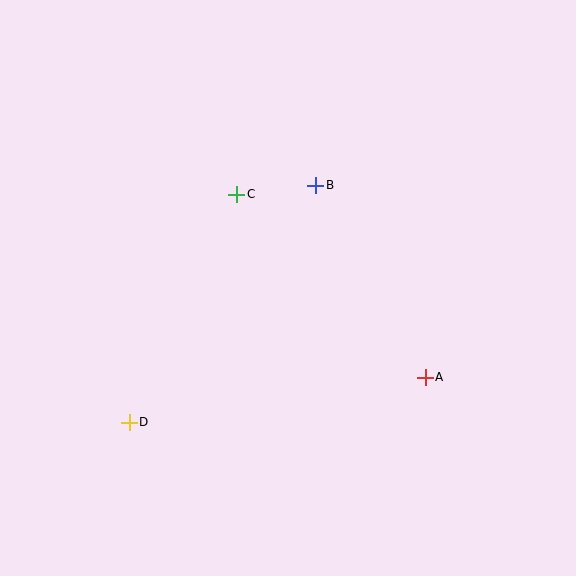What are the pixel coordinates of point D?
Point D is at (129, 422).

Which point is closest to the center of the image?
Point B at (316, 185) is closest to the center.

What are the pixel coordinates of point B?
Point B is at (316, 185).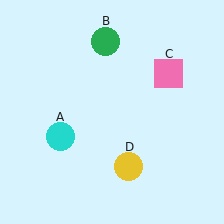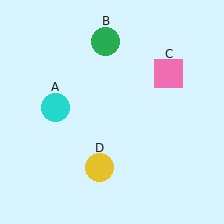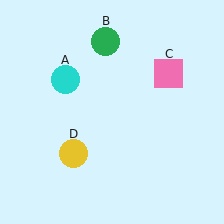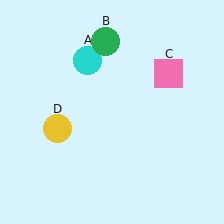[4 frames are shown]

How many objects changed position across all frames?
2 objects changed position: cyan circle (object A), yellow circle (object D).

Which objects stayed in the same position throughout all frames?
Green circle (object B) and pink square (object C) remained stationary.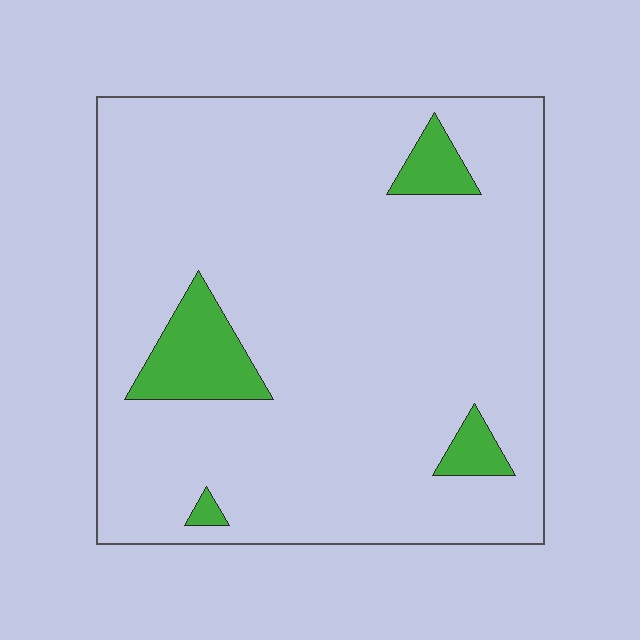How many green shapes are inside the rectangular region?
4.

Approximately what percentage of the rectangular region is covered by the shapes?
Approximately 10%.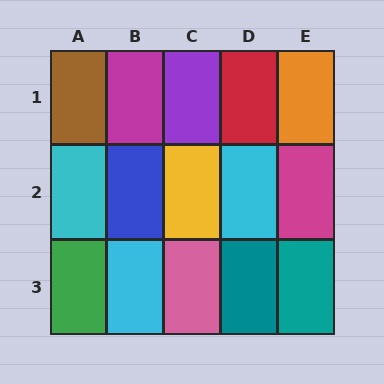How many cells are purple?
1 cell is purple.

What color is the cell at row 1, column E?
Orange.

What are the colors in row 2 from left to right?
Cyan, blue, yellow, cyan, magenta.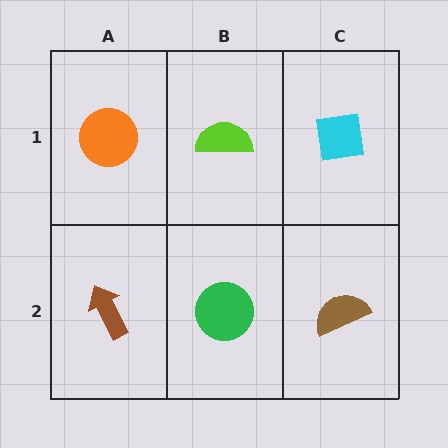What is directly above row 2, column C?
A cyan square.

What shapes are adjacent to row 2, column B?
A lime semicircle (row 1, column B), a brown arrow (row 2, column A), a brown semicircle (row 2, column C).